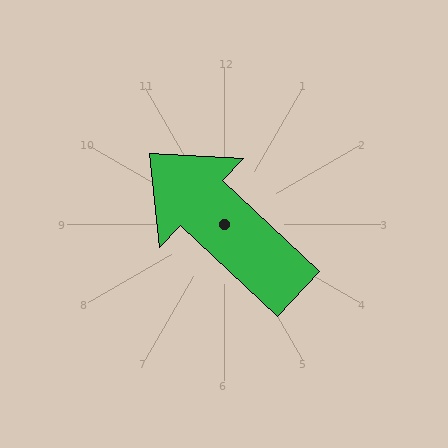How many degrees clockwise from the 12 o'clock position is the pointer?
Approximately 313 degrees.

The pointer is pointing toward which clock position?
Roughly 10 o'clock.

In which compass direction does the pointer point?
Northwest.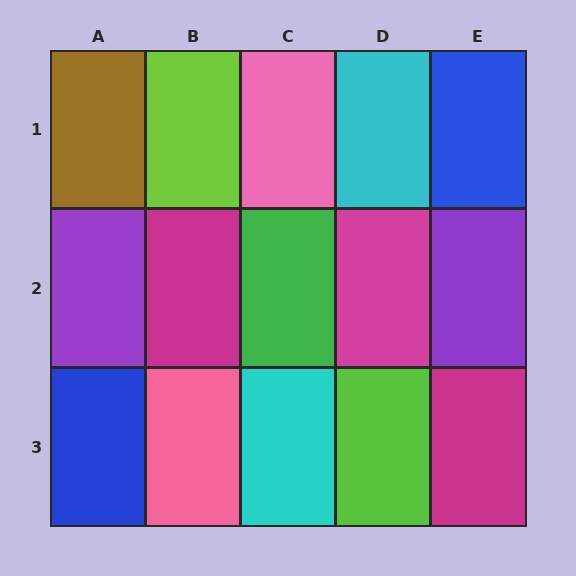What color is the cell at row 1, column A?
Brown.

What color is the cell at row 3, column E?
Magenta.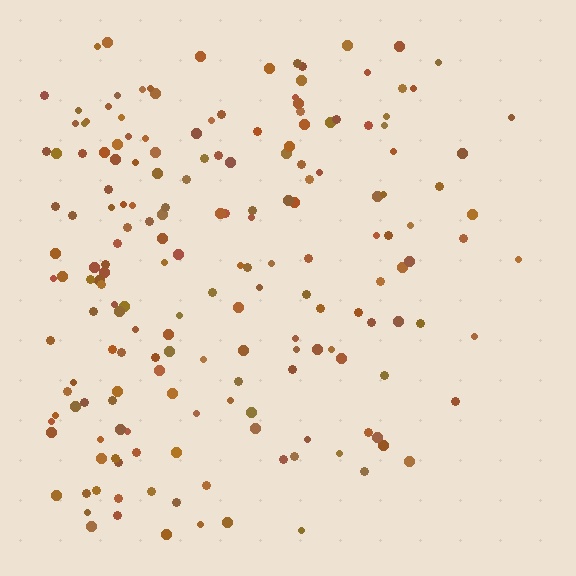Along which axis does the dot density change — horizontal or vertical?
Horizontal.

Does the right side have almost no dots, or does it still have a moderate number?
Still a moderate number, just noticeably fewer than the left.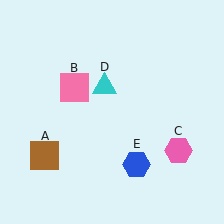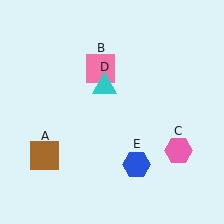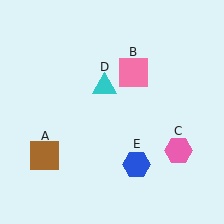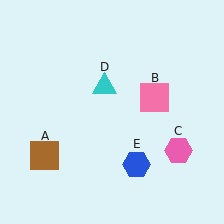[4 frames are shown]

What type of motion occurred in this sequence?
The pink square (object B) rotated clockwise around the center of the scene.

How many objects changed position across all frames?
1 object changed position: pink square (object B).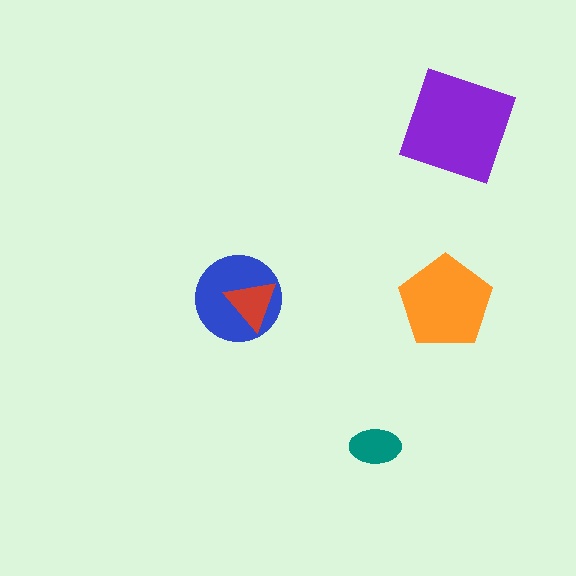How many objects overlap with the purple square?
0 objects overlap with the purple square.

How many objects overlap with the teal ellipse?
0 objects overlap with the teal ellipse.